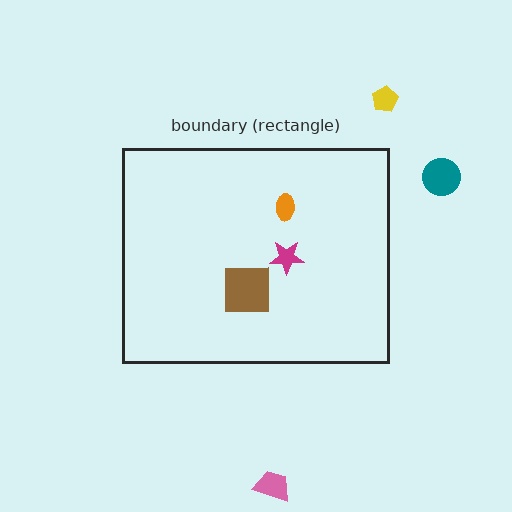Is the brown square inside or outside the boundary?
Inside.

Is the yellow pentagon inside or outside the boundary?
Outside.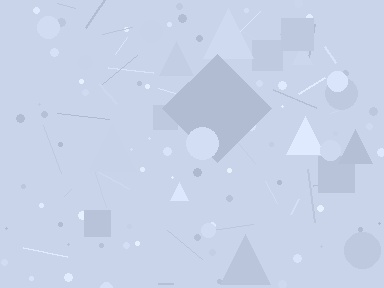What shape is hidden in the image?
A diamond is hidden in the image.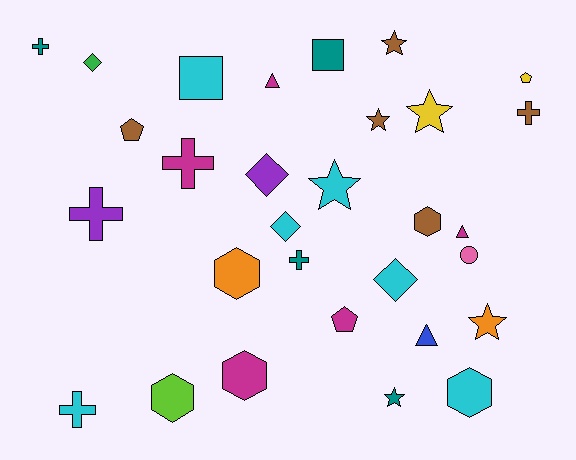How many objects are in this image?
There are 30 objects.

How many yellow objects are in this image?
There are 2 yellow objects.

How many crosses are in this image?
There are 6 crosses.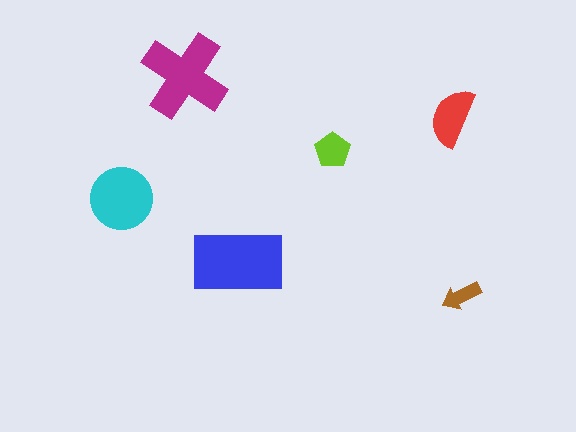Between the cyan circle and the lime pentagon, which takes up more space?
The cyan circle.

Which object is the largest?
The blue rectangle.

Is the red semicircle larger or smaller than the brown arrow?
Larger.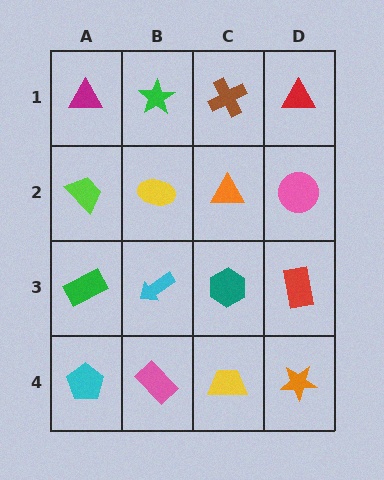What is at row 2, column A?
A lime trapezoid.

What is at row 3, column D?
A red rectangle.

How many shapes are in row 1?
4 shapes.